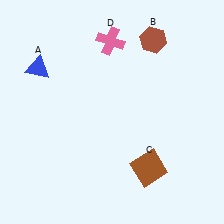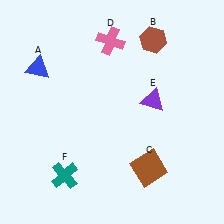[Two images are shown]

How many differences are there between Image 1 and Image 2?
There are 2 differences between the two images.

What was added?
A purple triangle (E), a teal cross (F) were added in Image 2.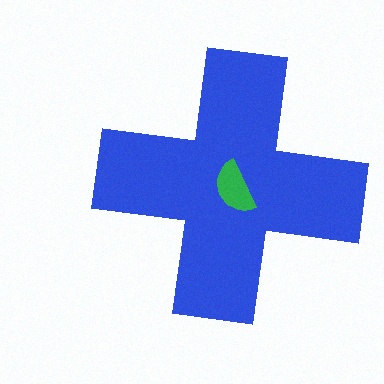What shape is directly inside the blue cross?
The green semicircle.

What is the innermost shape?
The green semicircle.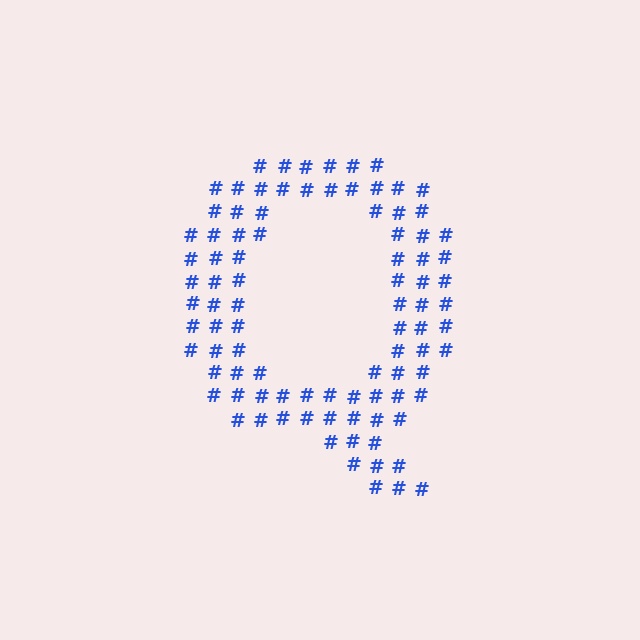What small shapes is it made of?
It is made of small hash symbols.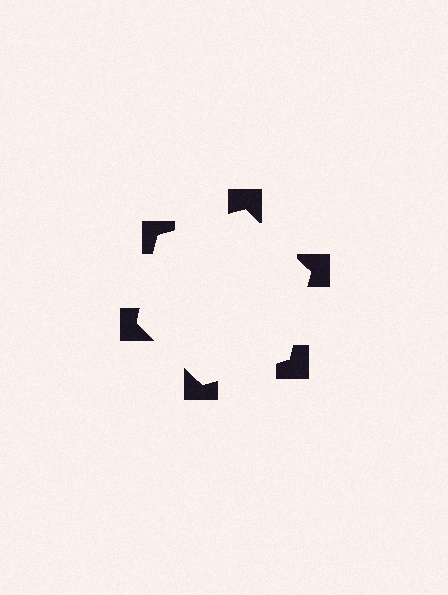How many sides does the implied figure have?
6 sides.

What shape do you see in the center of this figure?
An illusory hexagon — its edges are inferred from the aligned wedge cuts in the notched squares, not physically drawn.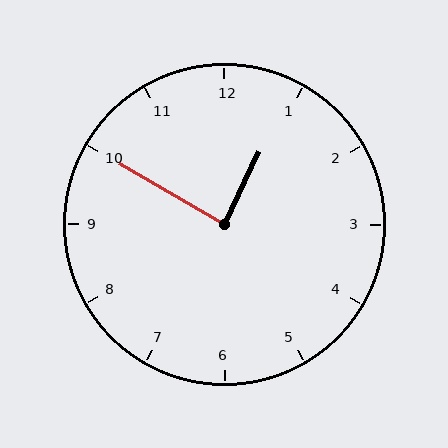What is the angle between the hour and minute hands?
Approximately 85 degrees.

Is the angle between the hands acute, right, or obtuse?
It is right.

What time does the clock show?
12:50.